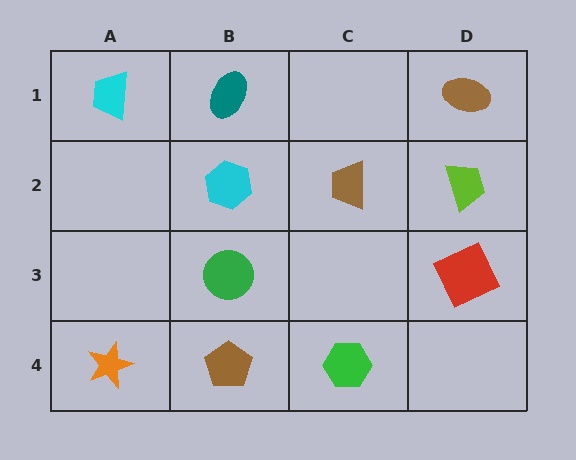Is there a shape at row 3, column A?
No, that cell is empty.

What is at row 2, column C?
A brown trapezoid.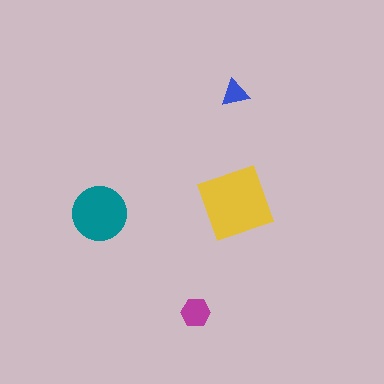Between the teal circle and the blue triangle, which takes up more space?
The teal circle.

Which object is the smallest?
The blue triangle.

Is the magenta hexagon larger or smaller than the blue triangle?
Larger.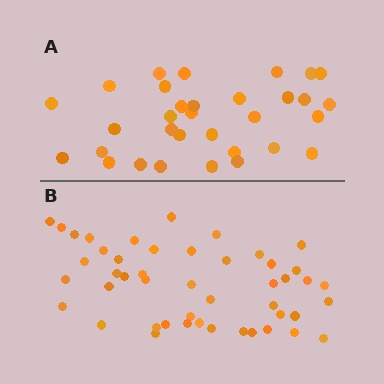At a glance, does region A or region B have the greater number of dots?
Region B (the bottom region) has more dots.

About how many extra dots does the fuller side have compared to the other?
Region B has approximately 15 more dots than region A.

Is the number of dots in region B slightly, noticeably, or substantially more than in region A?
Region B has substantially more. The ratio is roughly 1.5 to 1.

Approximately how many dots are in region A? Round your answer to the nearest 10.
About 30 dots. (The exact count is 32, which rounds to 30.)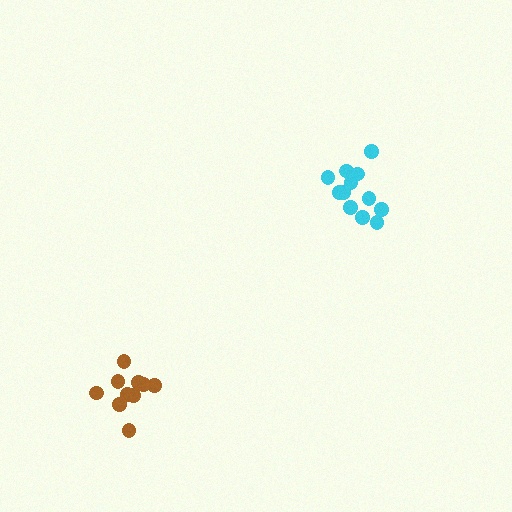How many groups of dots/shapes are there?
There are 2 groups.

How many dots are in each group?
Group 1: 12 dots, Group 2: 10 dots (22 total).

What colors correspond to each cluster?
The clusters are colored: cyan, brown.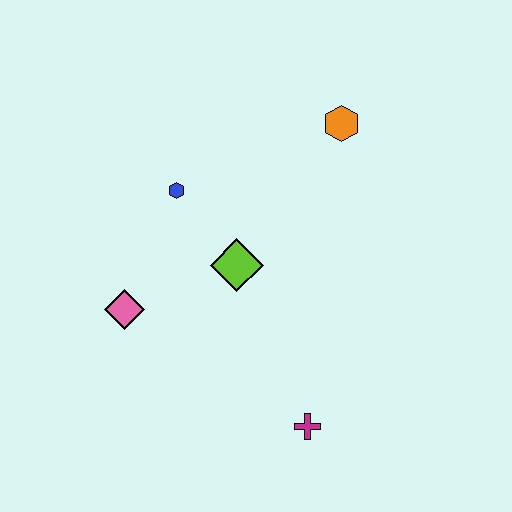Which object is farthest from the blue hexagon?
The magenta cross is farthest from the blue hexagon.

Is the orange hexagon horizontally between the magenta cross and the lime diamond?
No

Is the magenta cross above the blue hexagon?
No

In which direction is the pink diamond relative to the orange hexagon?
The pink diamond is to the left of the orange hexagon.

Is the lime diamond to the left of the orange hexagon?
Yes